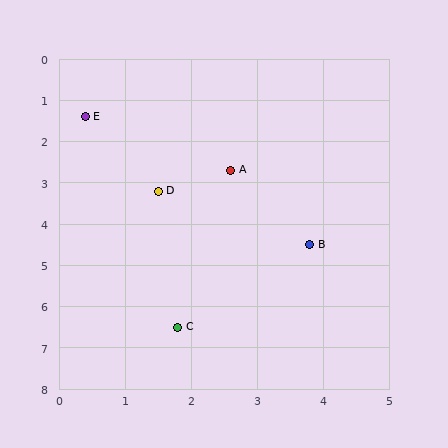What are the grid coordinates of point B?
Point B is at approximately (3.8, 4.5).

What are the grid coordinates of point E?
Point E is at approximately (0.4, 1.4).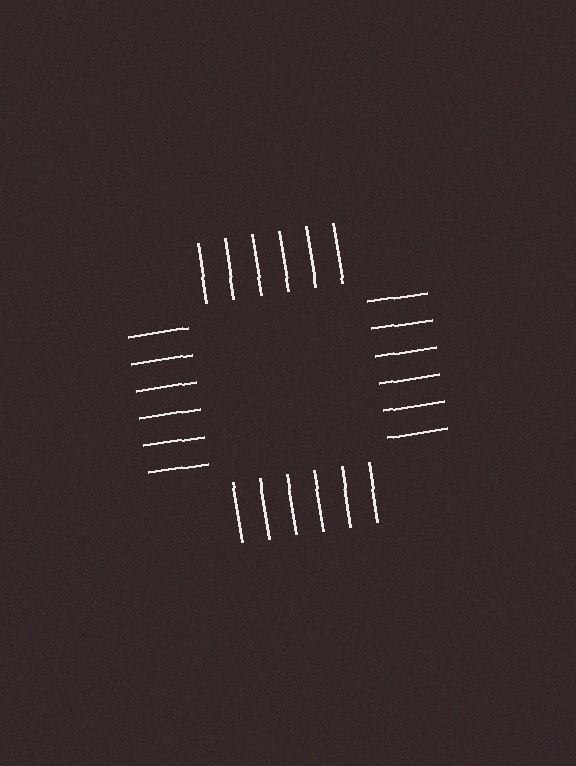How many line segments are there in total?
24 — 6 along each of the 4 edges.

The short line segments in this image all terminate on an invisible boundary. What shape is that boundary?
An illusory square — the line segments terminate on its edges but no continuous stroke is drawn.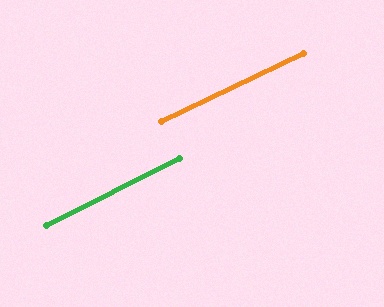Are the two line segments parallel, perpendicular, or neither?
Parallel — their directions differ by only 1.3°.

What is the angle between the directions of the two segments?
Approximately 1 degree.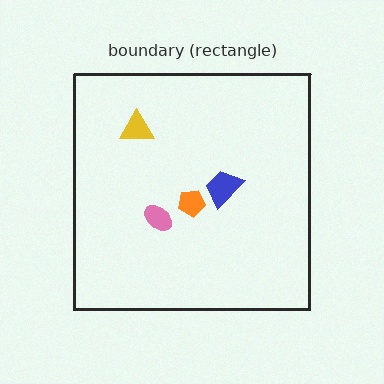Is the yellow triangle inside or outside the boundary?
Inside.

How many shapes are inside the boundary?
4 inside, 0 outside.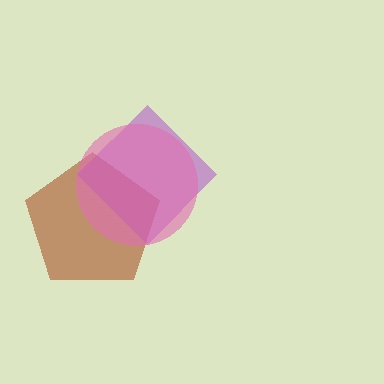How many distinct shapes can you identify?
There are 3 distinct shapes: a brown pentagon, a purple diamond, a pink circle.